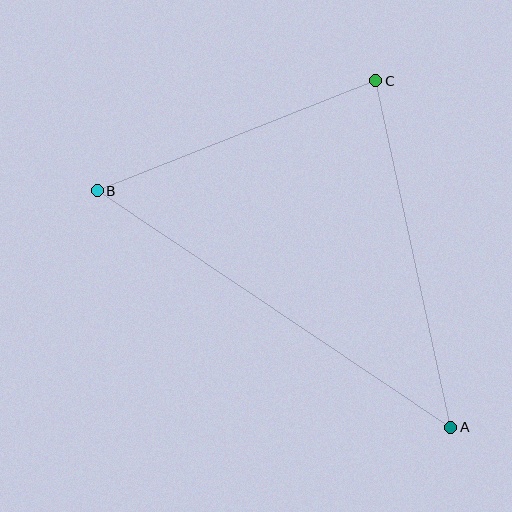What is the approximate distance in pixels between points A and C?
The distance between A and C is approximately 355 pixels.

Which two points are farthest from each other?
Points A and B are farthest from each other.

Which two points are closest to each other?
Points B and C are closest to each other.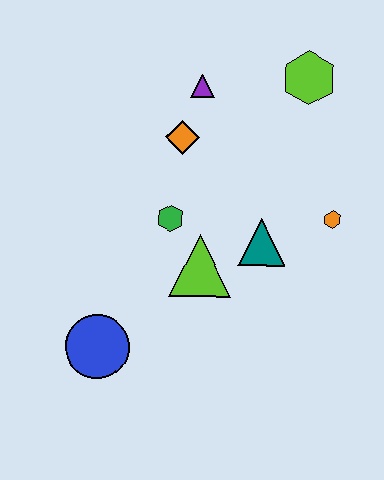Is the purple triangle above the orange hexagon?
Yes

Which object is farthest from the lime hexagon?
The blue circle is farthest from the lime hexagon.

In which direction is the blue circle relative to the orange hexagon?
The blue circle is to the left of the orange hexagon.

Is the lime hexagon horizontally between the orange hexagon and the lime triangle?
Yes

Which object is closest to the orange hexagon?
The teal triangle is closest to the orange hexagon.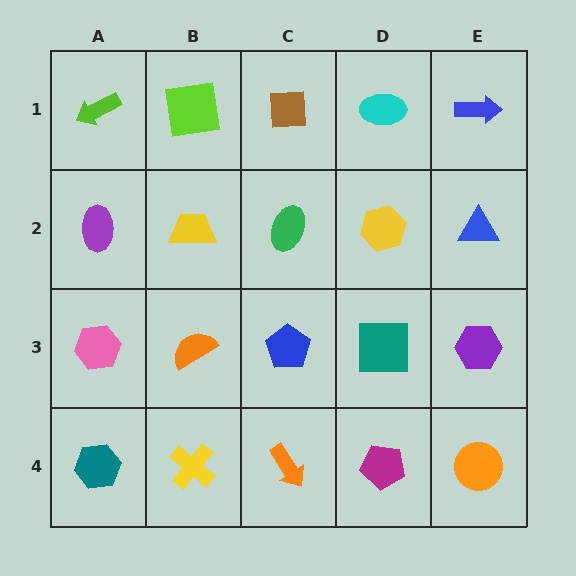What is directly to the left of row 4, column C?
A yellow cross.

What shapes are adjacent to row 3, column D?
A yellow hexagon (row 2, column D), a magenta pentagon (row 4, column D), a blue pentagon (row 3, column C), a purple hexagon (row 3, column E).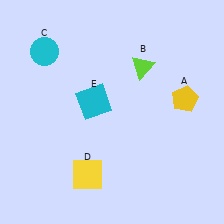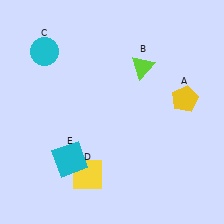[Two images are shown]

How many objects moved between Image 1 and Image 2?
1 object moved between the two images.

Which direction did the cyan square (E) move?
The cyan square (E) moved down.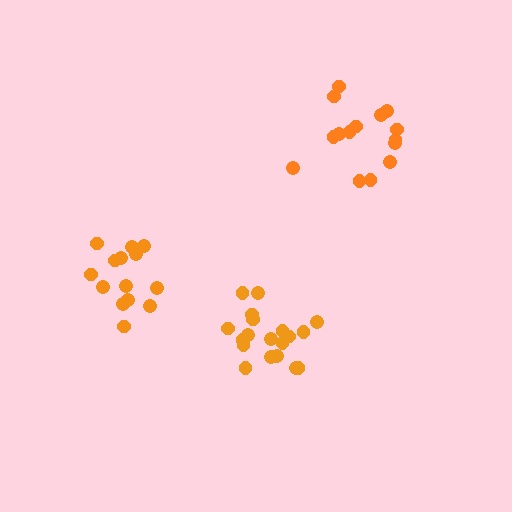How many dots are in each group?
Group 1: 15 dots, Group 2: 19 dots, Group 3: 14 dots (48 total).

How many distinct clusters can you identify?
There are 3 distinct clusters.